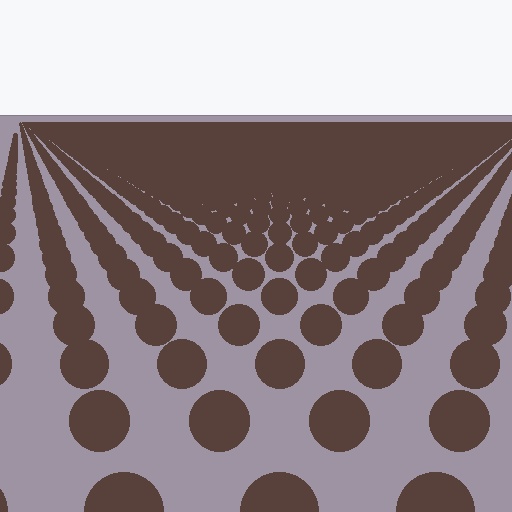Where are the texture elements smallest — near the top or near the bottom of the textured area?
Near the top.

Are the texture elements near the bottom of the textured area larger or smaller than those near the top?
Larger. Near the bottom, elements are closer to the viewer and appear at a bigger on-screen size.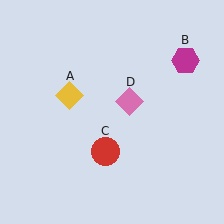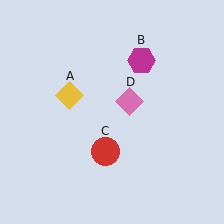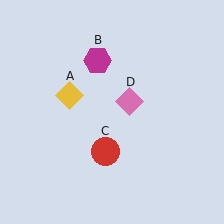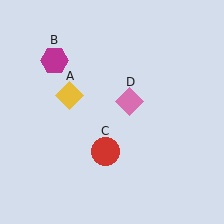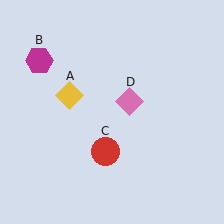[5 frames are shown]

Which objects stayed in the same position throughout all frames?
Yellow diamond (object A) and red circle (object C) and pink diamond (object D) remained stationary.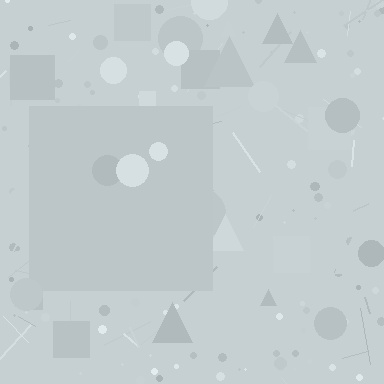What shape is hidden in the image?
A square is hidden in the image.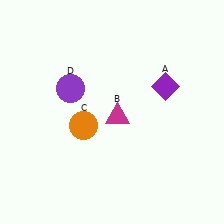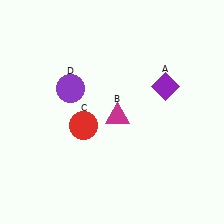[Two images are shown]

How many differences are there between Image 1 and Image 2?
There is 1 difference between the two images.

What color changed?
The circle (C) changed from orange in Image 1 to red in Image 2.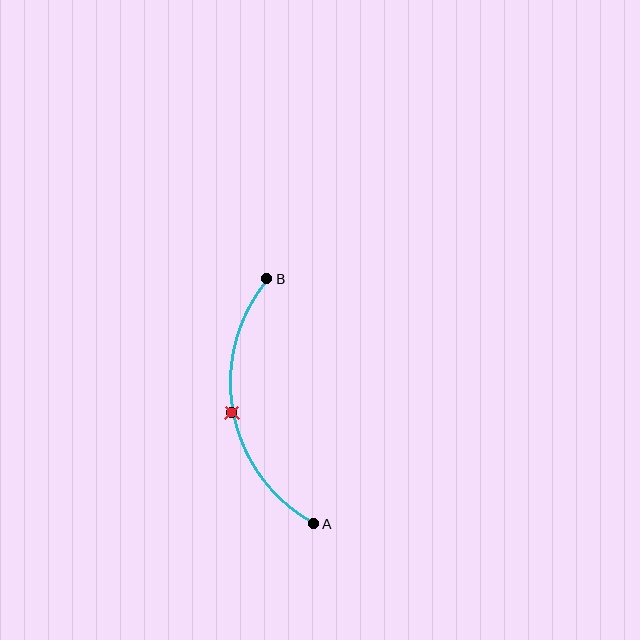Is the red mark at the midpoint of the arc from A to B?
Yes. The red mark lies on the arc at equal arc-length from both A and B — it is the arc midpoint.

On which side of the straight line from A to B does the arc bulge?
The arc bulges to the left of the straight line connecting A and B.